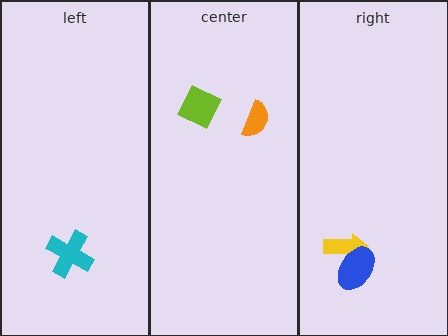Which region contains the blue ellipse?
The right region.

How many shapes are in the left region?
1.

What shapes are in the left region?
The cyan cross.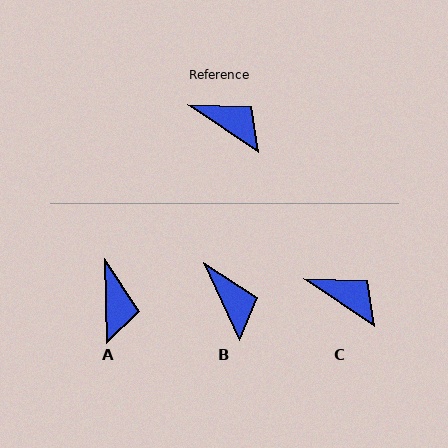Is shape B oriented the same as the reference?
No, it is off by about 31 degrees.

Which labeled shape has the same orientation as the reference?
C.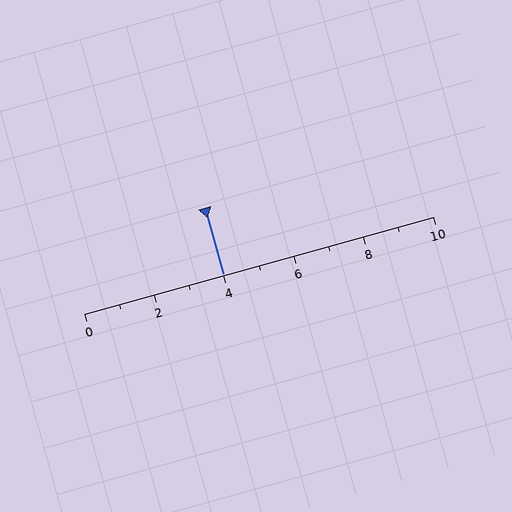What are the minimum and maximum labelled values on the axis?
The axis runs from 0 to 10.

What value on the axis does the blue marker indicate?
The marker indicates approximately 4.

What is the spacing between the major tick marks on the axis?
The major ticks are spaced 2 apart.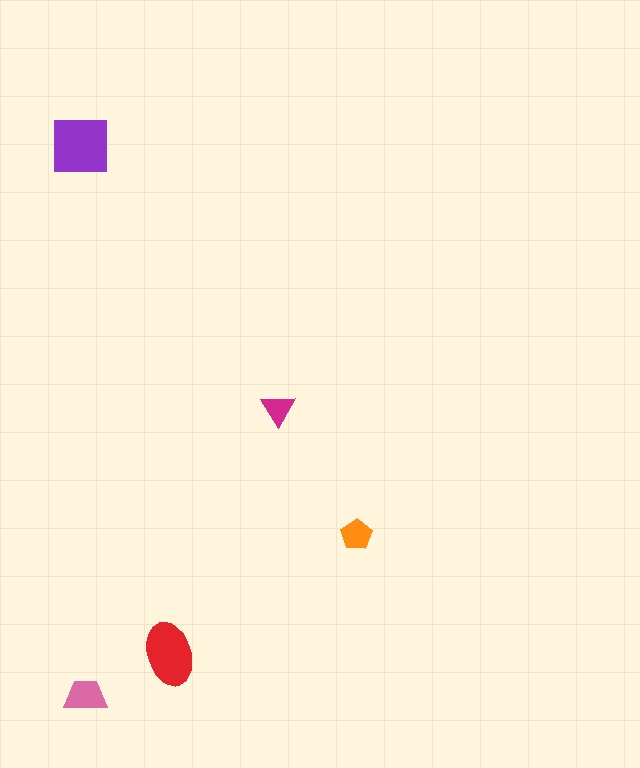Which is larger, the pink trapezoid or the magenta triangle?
The pink trapezoid.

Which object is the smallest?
The magenta triangle.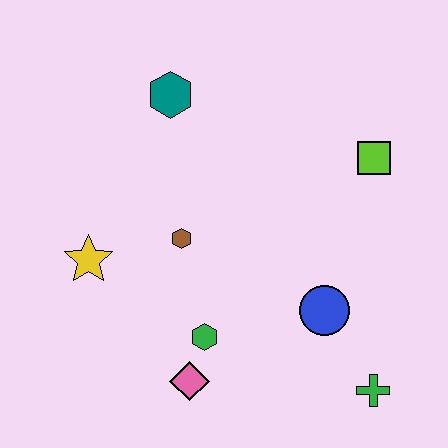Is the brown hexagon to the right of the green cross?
No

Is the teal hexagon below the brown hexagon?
No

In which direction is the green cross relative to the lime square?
The green cross is below the lime square.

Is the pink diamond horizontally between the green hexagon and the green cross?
No